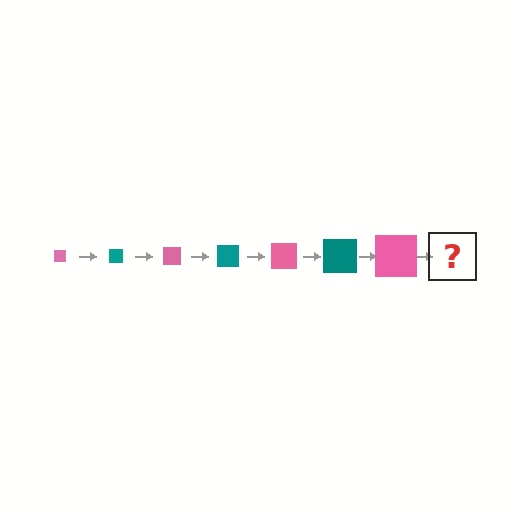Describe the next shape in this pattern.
It should be a teal square, larger than the previous one.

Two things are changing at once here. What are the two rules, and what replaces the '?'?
The two rules are that the square grows larger each step and the color cycles through pink and teal. The '?' should be a teal square, larger than the previous one.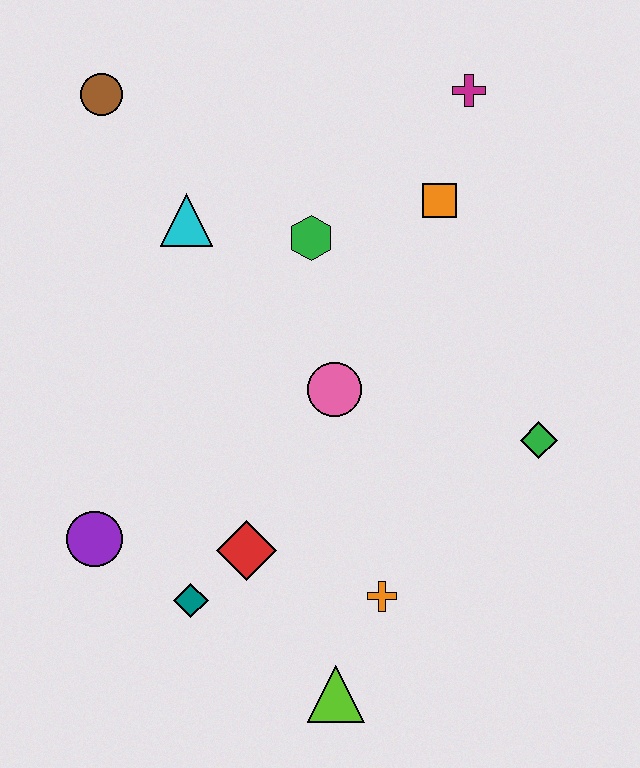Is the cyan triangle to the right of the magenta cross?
No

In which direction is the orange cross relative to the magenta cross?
The orange cross is below the magenta cross.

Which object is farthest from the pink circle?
The brown circle is farthest from the pink circle.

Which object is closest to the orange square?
The magenta cross is closest to the orange square.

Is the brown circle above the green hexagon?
Yes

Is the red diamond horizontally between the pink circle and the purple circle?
Yes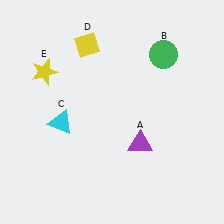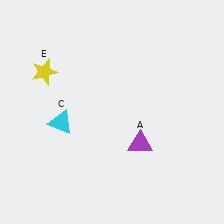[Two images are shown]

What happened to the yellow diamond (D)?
The yellow diamond (D) was removed in Image 2. It was in the top-left area of Image 1.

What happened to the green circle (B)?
The green circle (B) was removed in Image 2. It was in the top-right area of Image 1.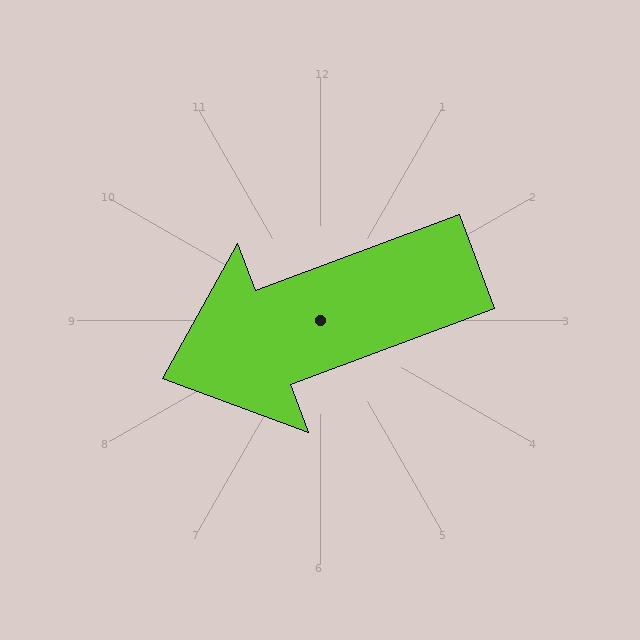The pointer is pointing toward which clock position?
Roughly 8 o'clock.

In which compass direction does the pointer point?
West.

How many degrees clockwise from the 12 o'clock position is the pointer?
Approximately 250 degrees.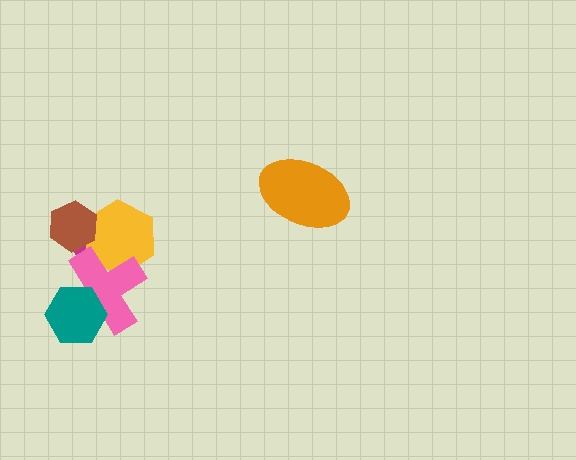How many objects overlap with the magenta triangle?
3 objects overlap with the magenta triangle.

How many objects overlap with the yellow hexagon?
3 objects overlap with the yellow hexagon.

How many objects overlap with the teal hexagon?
1 object overlaps with the teal hexagon.